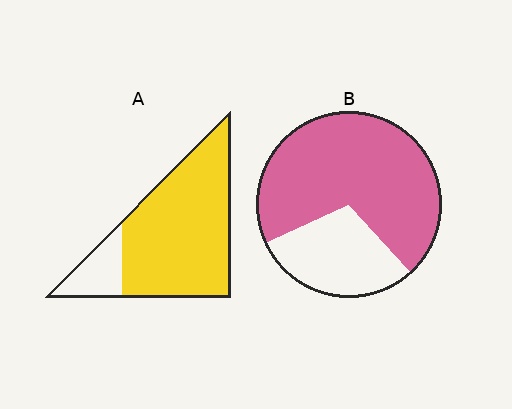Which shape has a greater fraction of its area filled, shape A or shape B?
Shape A.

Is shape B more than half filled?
Yes.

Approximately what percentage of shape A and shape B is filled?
A is approximately 85% and B is approximately 70%.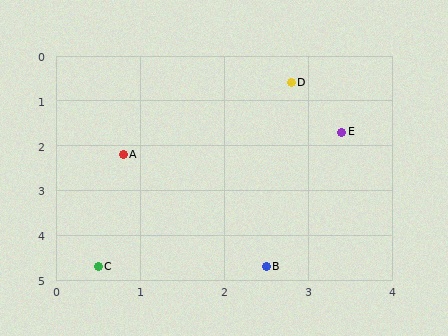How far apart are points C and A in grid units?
Points C and A are about 2.5 grid units apart.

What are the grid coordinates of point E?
Point E is at approximately (3.4, 1.7).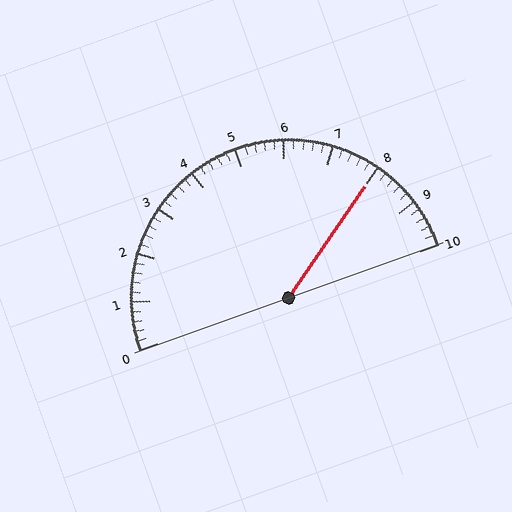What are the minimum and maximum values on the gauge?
The gauge ranges from 0 to 10.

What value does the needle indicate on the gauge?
The needle indicates approximately 8.0.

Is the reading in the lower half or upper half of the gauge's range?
The reading is in the upper half of the range (0 to 10).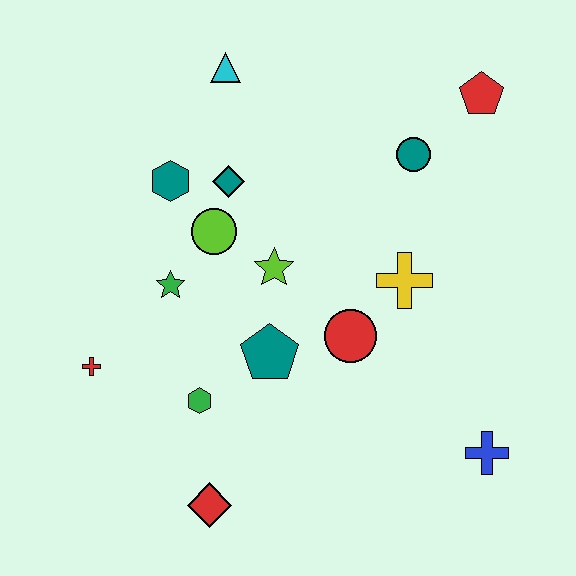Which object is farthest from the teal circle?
The red diamond is farthest from the teal circle.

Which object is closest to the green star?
The lime circle is closest to the green star.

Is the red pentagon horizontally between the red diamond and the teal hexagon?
No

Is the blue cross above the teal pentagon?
No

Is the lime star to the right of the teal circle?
No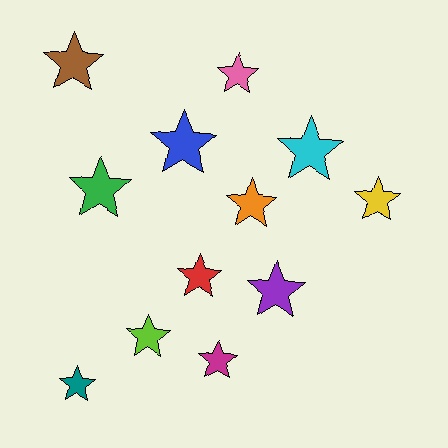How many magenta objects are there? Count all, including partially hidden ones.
There is 1 magenta object.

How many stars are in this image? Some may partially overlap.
There are 12 stars.